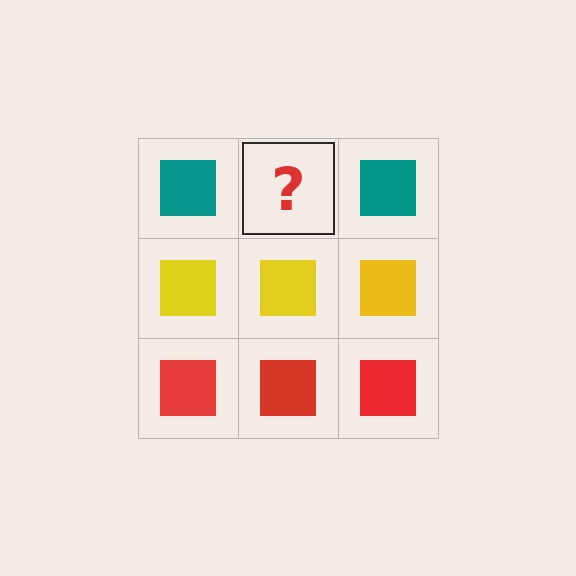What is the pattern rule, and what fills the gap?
The rule is that each row has a consistent color. The gap should be filled with a teal square.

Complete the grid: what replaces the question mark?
The question mark should be replaced with a teal square.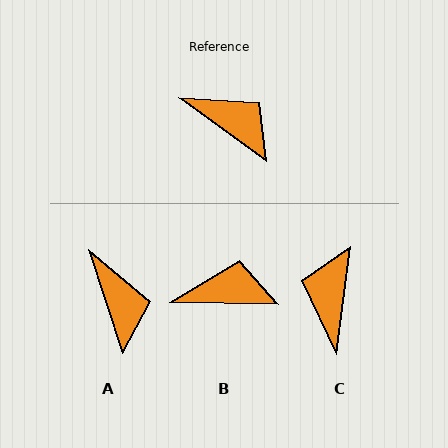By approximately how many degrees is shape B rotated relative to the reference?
Approximately 35 degrees counter-clockwise.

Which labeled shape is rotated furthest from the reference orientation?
C, about 119 degrees away.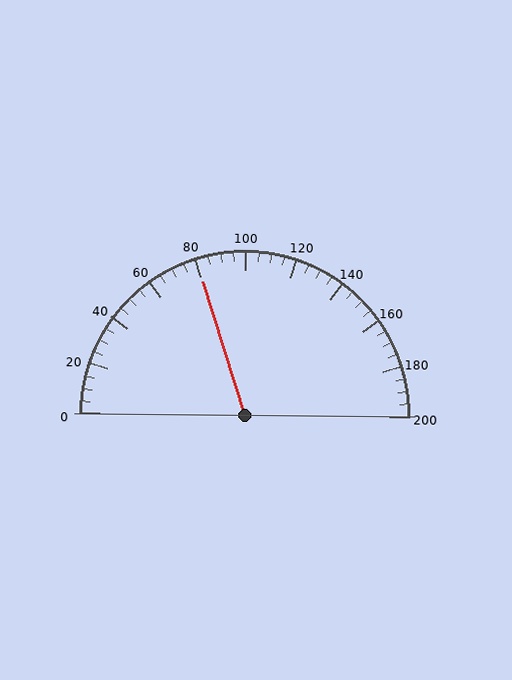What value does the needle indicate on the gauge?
The needle indicates approximately 80.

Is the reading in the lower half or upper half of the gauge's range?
The reading is in the lower half of the range (0 to 200).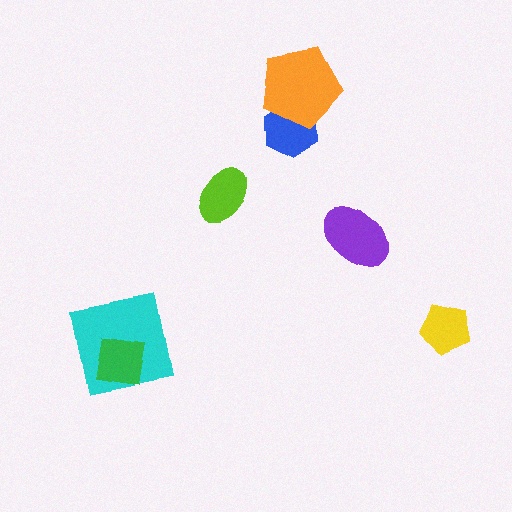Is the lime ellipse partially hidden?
No, no other shape covers it.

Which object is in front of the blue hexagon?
The orange pentagon is in front of the blue hexagon.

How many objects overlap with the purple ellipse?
0 objects overlap with the purple ellipse.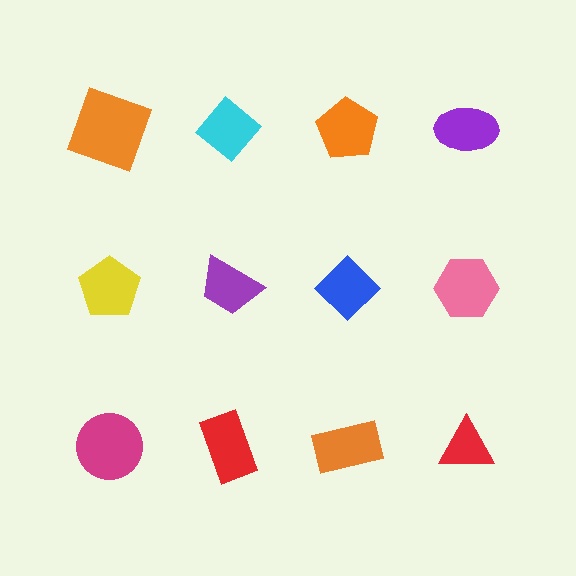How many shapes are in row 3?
4 shapes.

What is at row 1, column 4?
A purple ellipse.